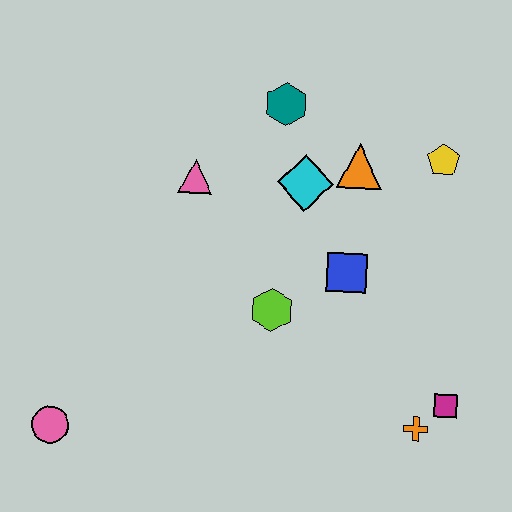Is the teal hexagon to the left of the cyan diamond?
Yes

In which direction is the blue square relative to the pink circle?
The blue square is to the right of the pink circle.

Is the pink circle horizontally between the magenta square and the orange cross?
No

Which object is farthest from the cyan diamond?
The pink circle is farthest from the cyan diamond.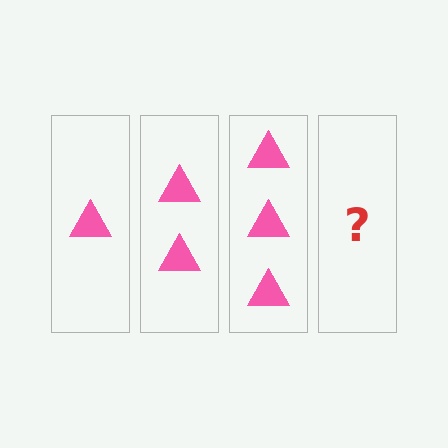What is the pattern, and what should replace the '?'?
The pattern is that each step adds one more triangle. The '?' should be 4 triangles.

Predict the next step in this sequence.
The next step is 4 triangles.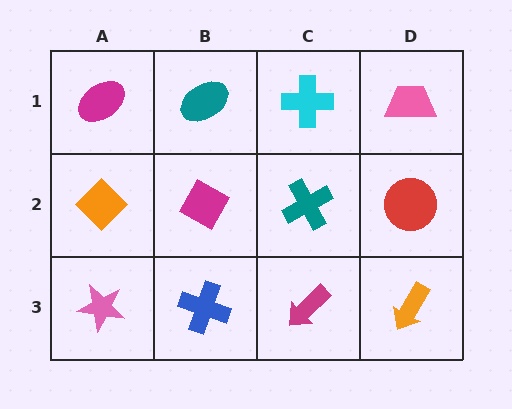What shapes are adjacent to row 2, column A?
A magenta ellipse (row 1, column A), a pink star (row 3, column A), a magenta diamond (row 2, column B).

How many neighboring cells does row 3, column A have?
2.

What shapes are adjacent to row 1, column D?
A red circle (row 2, column D), a cyan cross (row 1, column C).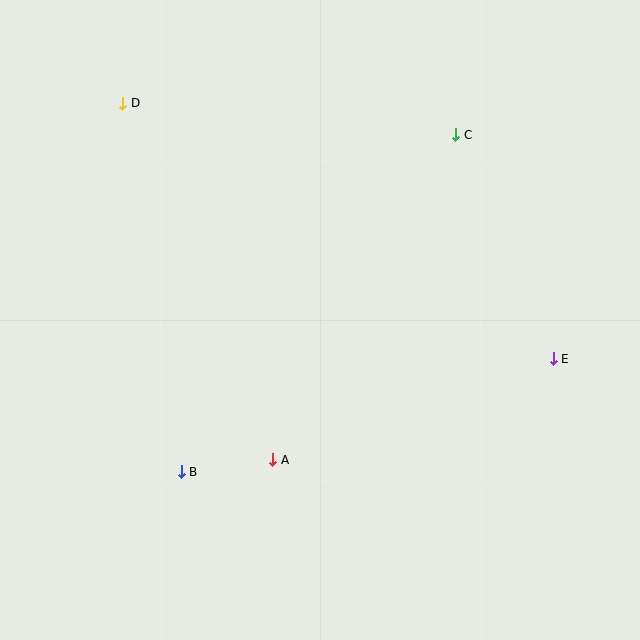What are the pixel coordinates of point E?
Point E is at (553, 359).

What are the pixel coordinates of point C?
Point C is at (456, 135).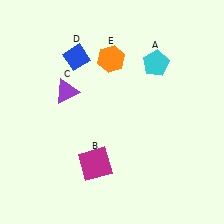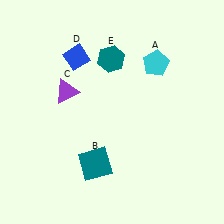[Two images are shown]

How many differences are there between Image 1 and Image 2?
There are 2 differences between the two images.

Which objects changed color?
B changed from magenta to teal. E changed from orange to teal.